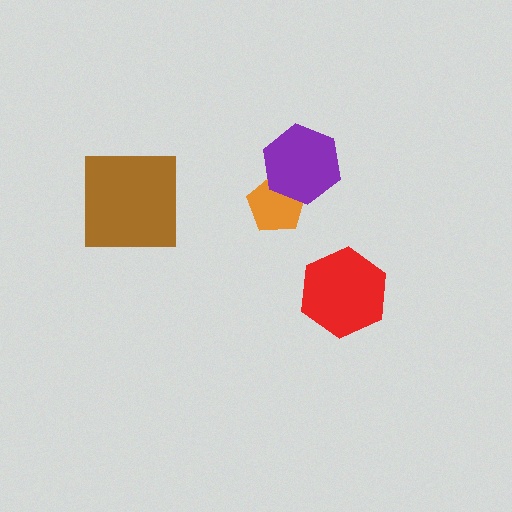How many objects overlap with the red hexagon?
0 objects overlap with the red hexagon.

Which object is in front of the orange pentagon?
The purple hexagon is in front of the orange pentagon.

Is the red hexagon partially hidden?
No, no other shape covers it.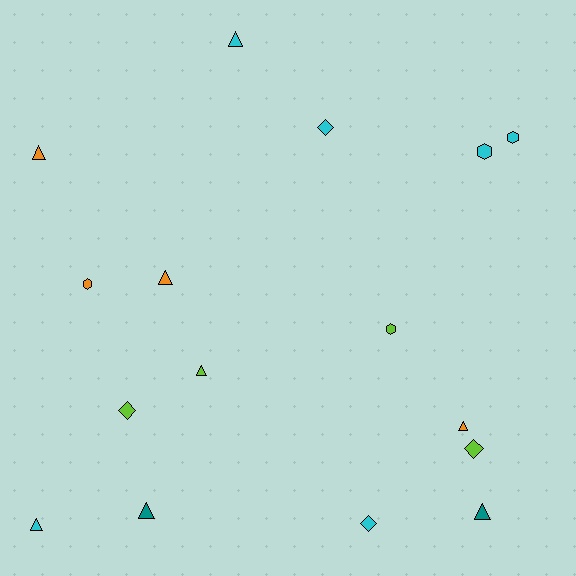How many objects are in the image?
There are 16 objects.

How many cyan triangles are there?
There are 2 cyan triangles.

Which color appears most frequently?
Cyan, with 6 objects.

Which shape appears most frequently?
Triangle, with 8 objects.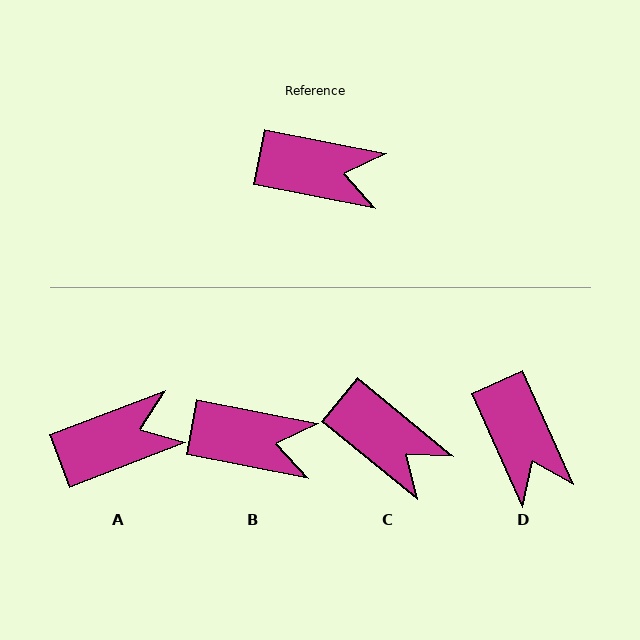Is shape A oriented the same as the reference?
No, it is off by about 32 degrees.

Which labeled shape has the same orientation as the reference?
B.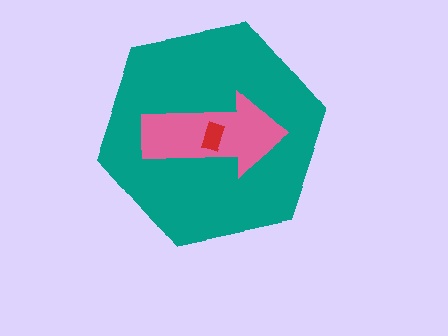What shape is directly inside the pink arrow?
The red rectangle.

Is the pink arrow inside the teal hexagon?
Yes.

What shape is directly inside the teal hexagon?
The pink arrow.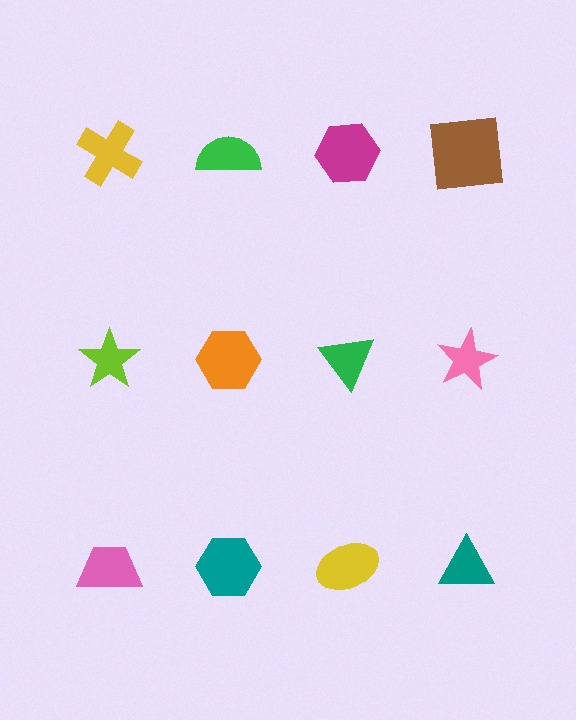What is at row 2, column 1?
A lime star.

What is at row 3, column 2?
A teal hexagon.